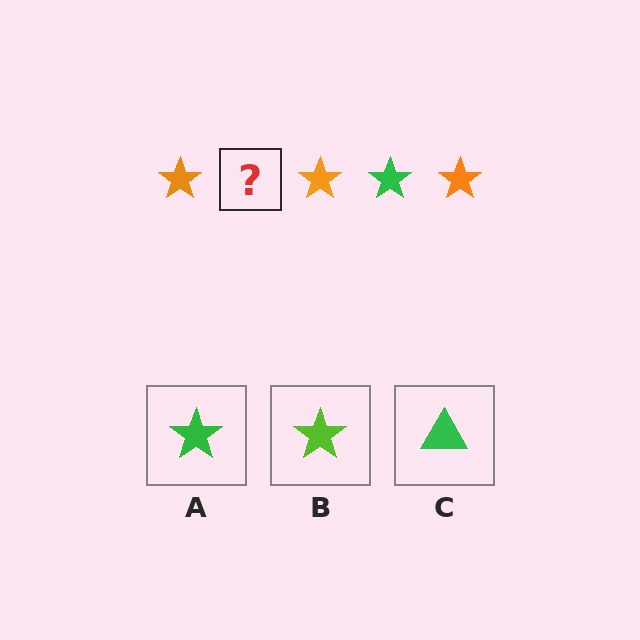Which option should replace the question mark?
Option A.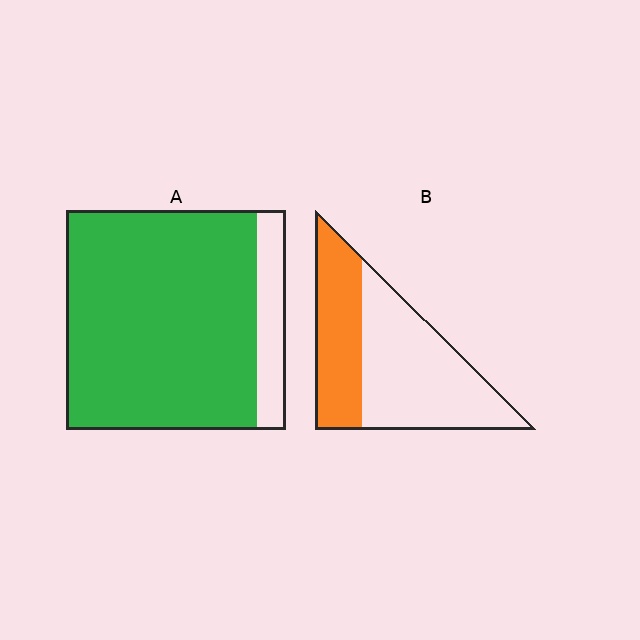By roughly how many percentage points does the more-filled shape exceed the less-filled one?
By roughly 50 percentage points (A over B).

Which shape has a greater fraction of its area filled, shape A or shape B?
Shape A.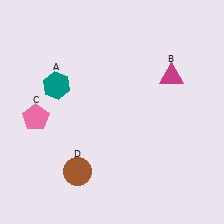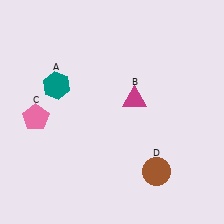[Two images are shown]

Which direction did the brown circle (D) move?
The brown circle (D) moved right.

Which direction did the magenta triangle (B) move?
The magenta triangle (B) moved left.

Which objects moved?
The objects that moved are: the magenta triangle (B), the brown circle (D).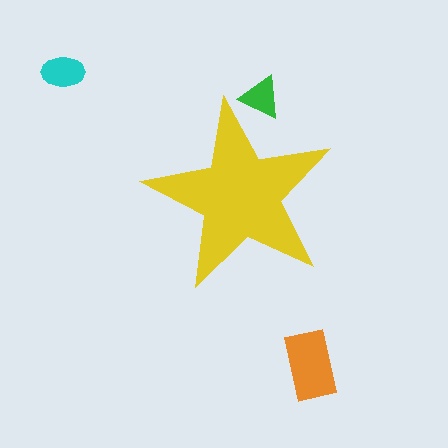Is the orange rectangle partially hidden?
No, the orange rectangle is fully visible.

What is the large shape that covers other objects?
A yellow star.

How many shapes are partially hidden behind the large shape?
1 shape is partially hidden.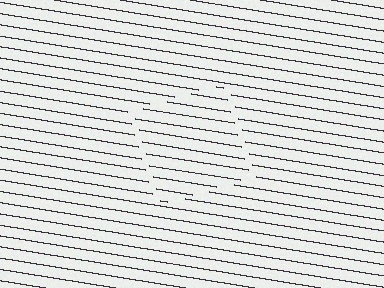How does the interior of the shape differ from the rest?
The interior of the shape contains the same grating, shifted by half a period — the contour is defined by the phase discontinuity where line-ends from the inner and outer gratings abut.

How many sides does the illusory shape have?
4 sides — the line-ends trace a square.